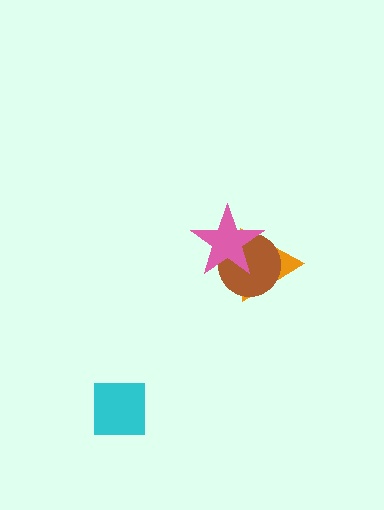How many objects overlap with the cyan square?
0 objects overlap with the cyan square.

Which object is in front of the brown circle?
The pink star is in front of the brown circle.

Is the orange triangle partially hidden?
Yes, it is partially covered by another shape.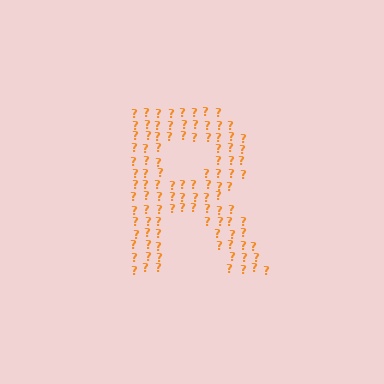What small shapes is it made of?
It is made of small question marks.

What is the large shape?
The large shape is the letter R.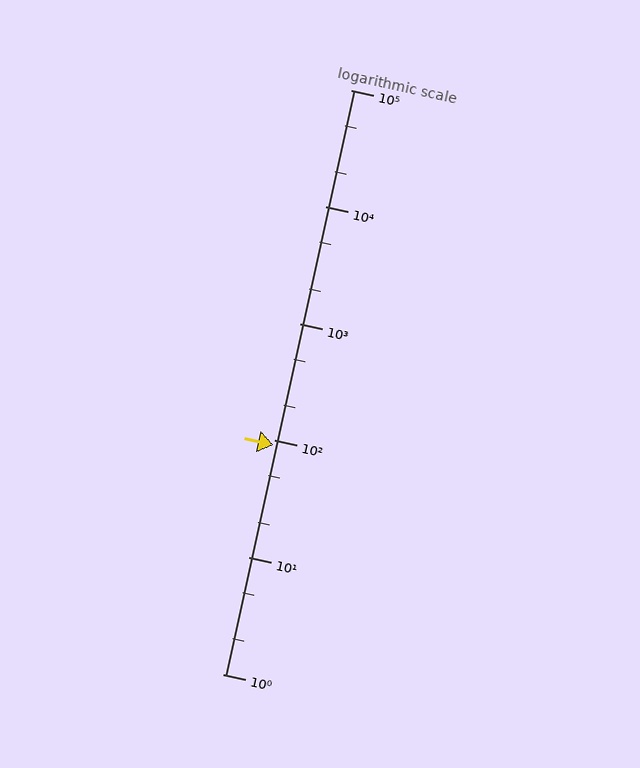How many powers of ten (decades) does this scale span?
The scale spans 5 decades, from 1 to 100000.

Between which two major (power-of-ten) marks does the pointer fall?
The pointer is between 10 and 100.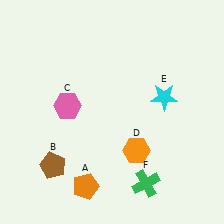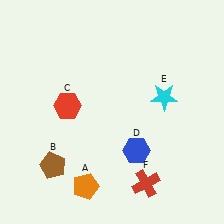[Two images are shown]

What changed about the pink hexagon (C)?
In Image 1, C is pink. In Image 2, it changed to red.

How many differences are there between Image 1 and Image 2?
There are 3 differences between the two images.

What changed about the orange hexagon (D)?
In Image 1, D is orange. In Image 2, it changed to blue.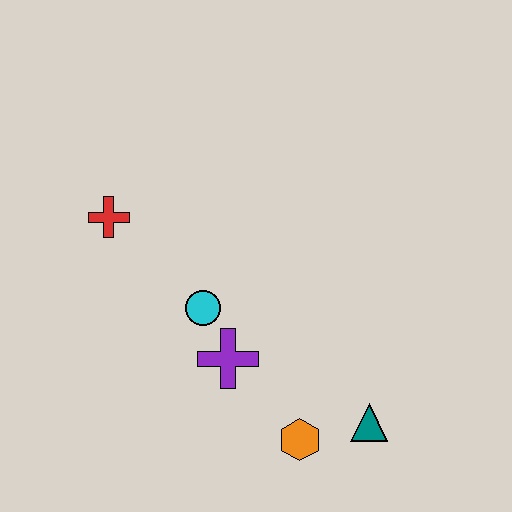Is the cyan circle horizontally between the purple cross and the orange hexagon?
No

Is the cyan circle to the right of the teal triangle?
No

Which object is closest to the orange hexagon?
The teal triangle is closest to the orange hexagon.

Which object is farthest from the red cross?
The teal triangle is farthest from the red cross.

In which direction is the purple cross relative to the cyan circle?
The purple cross is below the cyan circle.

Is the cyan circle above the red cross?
No